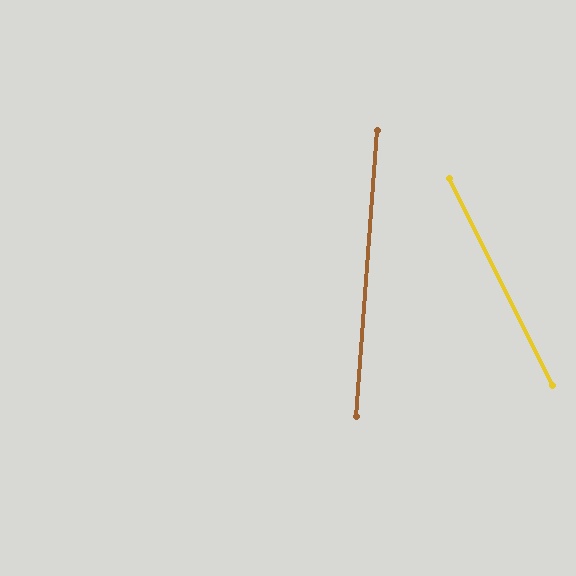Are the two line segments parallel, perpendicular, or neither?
Neither parallel nor perpendicular — they differ by about 31°.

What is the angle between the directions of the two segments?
Approximately 31 degrees.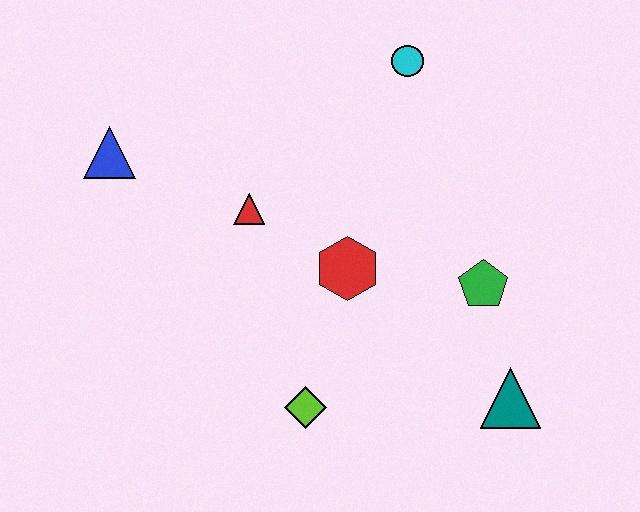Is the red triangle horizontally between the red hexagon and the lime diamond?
No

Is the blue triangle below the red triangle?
No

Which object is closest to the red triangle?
The red hexagon is closest to the red triangle.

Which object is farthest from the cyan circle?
The lime diamond is farthest from the cyan circle.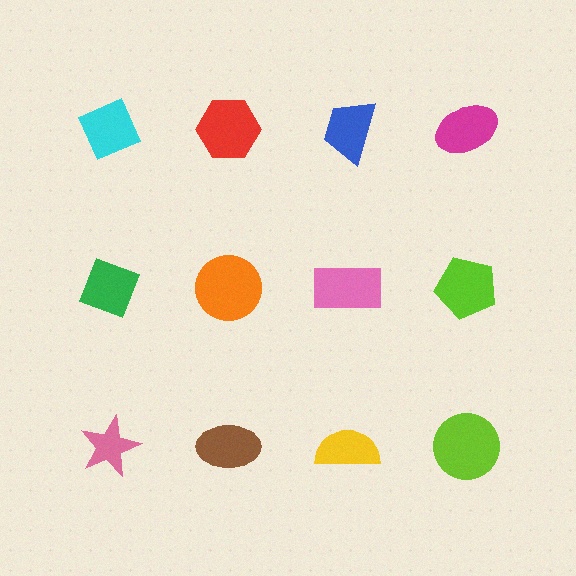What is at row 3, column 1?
A pink star.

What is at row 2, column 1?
A green diamond.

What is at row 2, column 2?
An orange circle.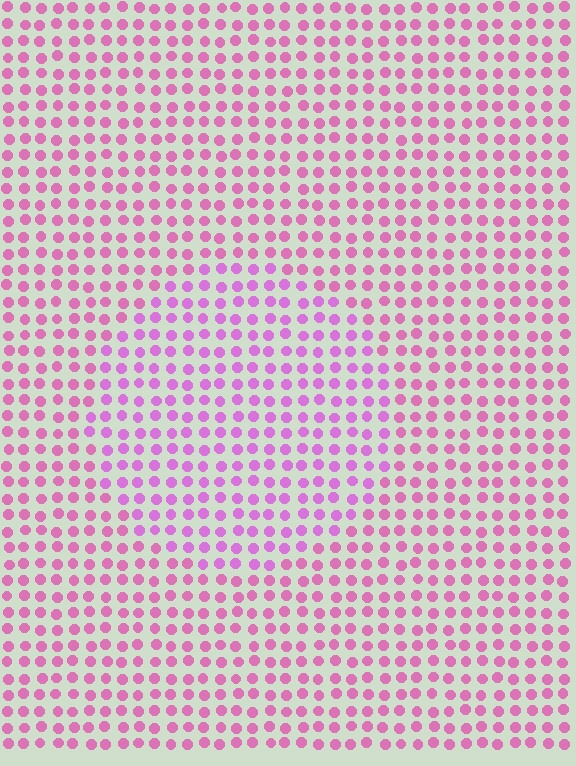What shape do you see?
I see a circle.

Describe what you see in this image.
The image is filled with small pink elements in a uniform arrangement. A circle-shaped region is visible where the elements are tinted to a slightly different hue, forming a subtle color boundary.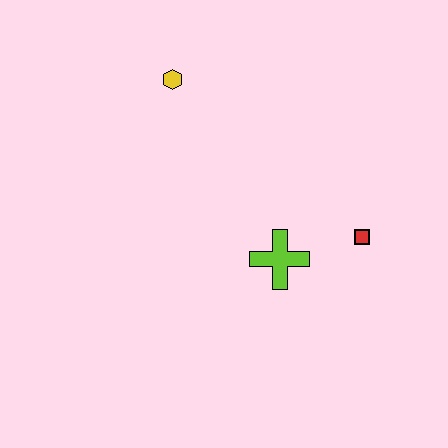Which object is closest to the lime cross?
The red square is closest to the lime cross.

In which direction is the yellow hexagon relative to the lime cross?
The yellow hexagon is above the lime cross.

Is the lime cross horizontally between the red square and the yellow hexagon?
Yes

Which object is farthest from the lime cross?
The yellow hexagon is farthest from the lime cross.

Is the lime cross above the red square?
No